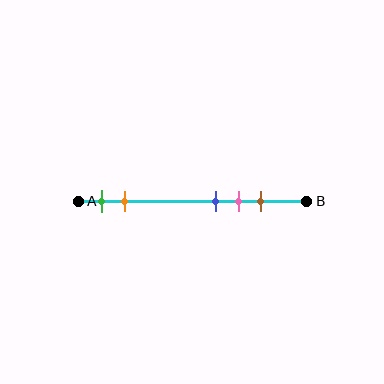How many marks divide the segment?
There are 5 marks dividing the segment.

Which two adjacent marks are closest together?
The blue and pink marks are the closest adjacent pair.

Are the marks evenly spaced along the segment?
No, the marks are not evenly spaced.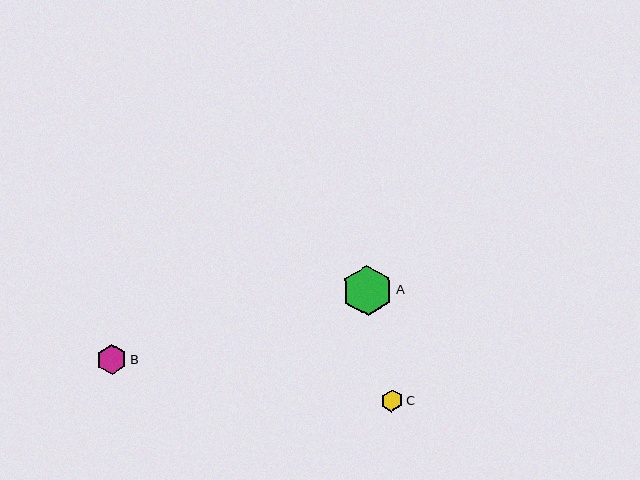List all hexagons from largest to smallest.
From largest to smallest: A, B, C.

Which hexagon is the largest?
Hexagon A is the largest with a size of approximately 50 pixels.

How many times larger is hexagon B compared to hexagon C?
Hexagon B is approximately 1.4 times the size of hexagon C.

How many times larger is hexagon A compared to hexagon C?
Hexagon A is approximately 2.3 times the size of hexagon C.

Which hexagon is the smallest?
Hexagon C is the smallest with a size of approximately 22 pixels.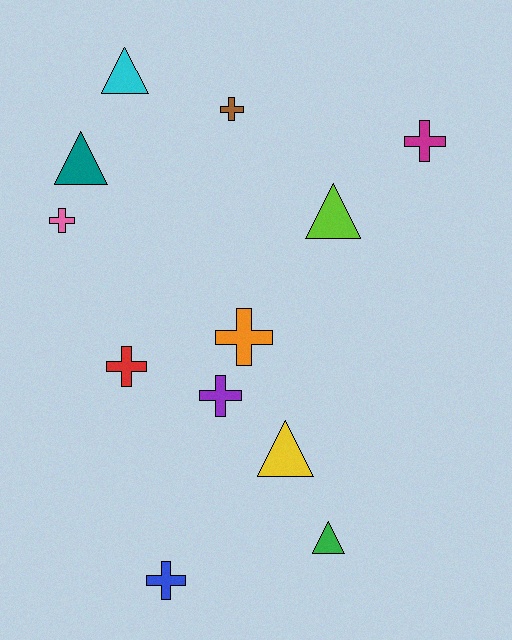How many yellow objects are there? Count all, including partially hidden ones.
There is 1 yellow object.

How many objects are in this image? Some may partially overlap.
There are 12 objects.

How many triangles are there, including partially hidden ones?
There are 5 triangles.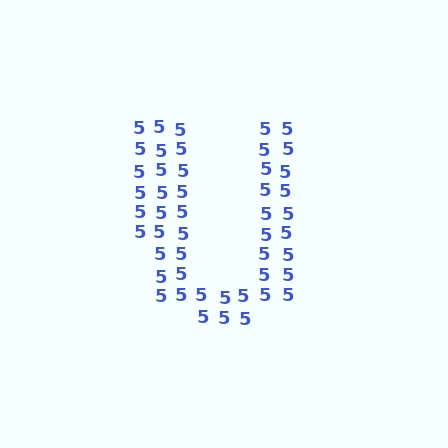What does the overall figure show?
The overall figure shows the letter U.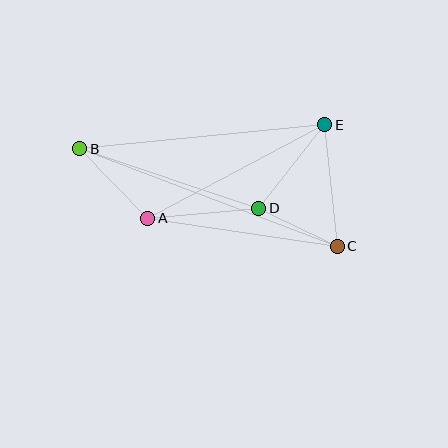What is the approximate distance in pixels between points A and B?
The distance between A and B is approximately 97 pixels.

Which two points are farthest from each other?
Points B and C are farthest from each other.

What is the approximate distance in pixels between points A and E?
The distance between A and E is approximately 200 pixels.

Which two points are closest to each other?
Points C and D are closest to each other.